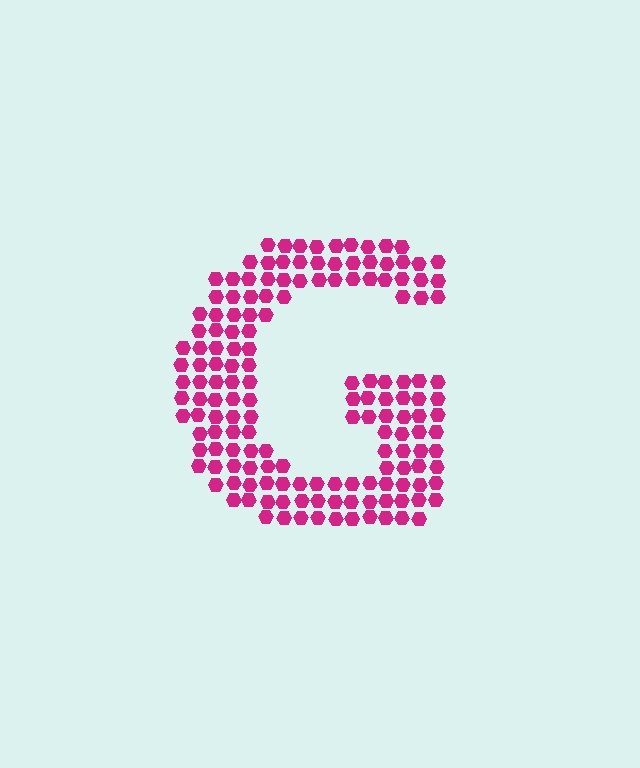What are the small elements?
The small elements are hexagons.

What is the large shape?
The large shape is the letter G.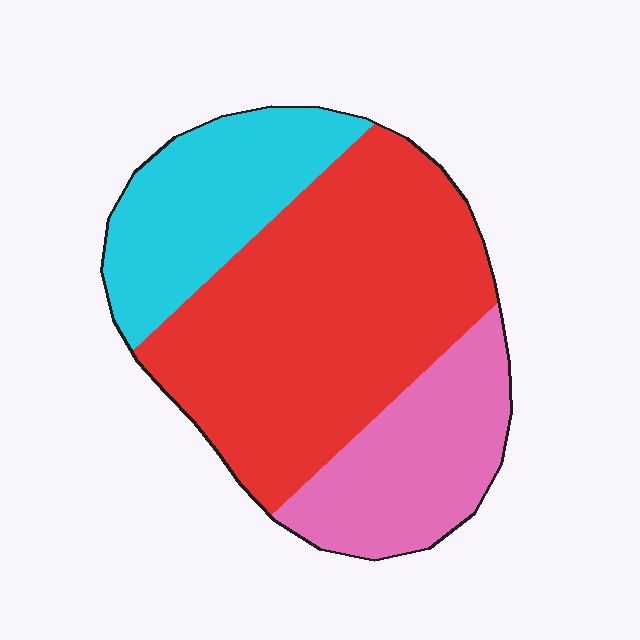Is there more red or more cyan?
Red.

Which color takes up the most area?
Red, at roughly 55%.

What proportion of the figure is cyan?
Cyan covers 23% of the figure.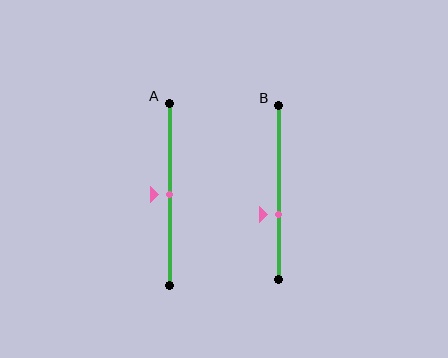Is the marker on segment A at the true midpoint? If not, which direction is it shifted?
Yes, the marker on segment A is at the true midpoint.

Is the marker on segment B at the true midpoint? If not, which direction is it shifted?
No, the marker on segment B is shifted downward by about 13% of the segment length.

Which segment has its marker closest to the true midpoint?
Segment A has its marker closest to the true midpoint.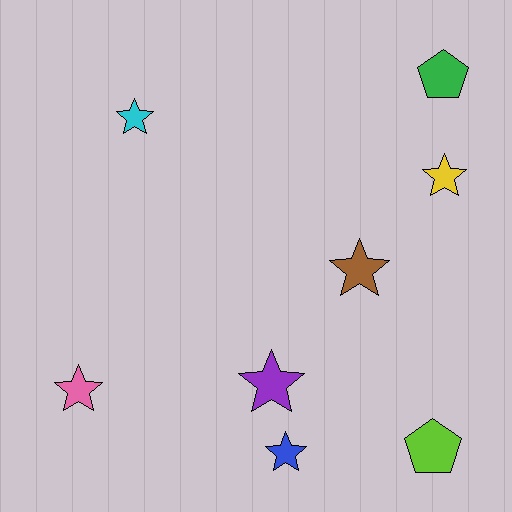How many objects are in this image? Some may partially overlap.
There are 8 objects.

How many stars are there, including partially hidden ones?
There are 6 stars.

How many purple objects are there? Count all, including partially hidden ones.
There is 1 purple object.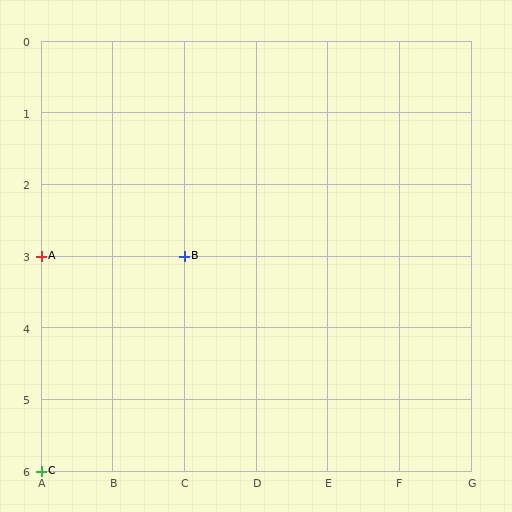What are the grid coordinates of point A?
Point A is at grid coordinates (A, 3).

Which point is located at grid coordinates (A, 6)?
Point C is at (A, 6).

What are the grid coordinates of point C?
Point C is at grid coordinates (A, 6).